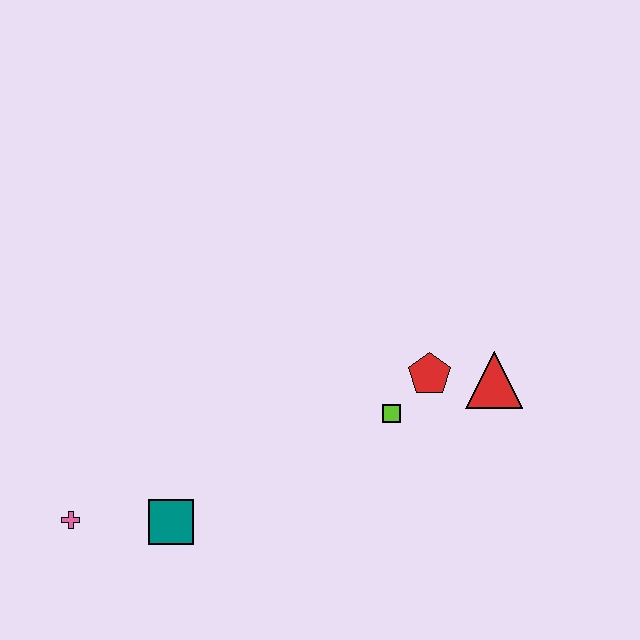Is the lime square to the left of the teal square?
No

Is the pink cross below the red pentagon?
Yes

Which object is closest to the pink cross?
The teal square is closest to the pink cross.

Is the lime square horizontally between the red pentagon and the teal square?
Yes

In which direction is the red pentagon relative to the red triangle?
The red pentagon is to the left of the red triangle.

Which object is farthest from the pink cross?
The red triangle is farthest from the pink cross.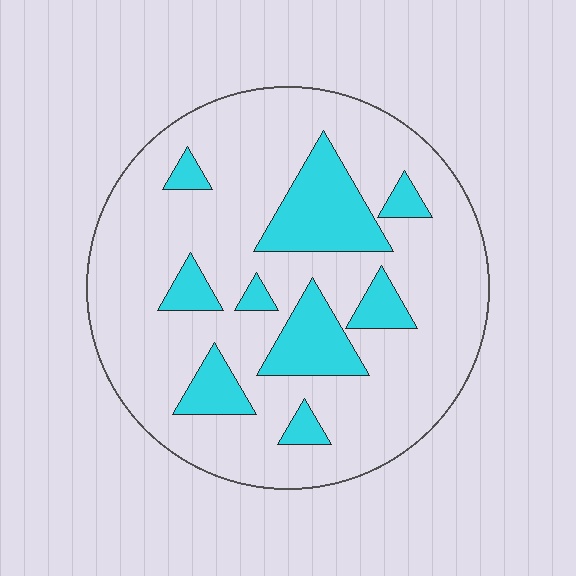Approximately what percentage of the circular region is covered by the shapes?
Approximately 20%.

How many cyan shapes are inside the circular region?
9.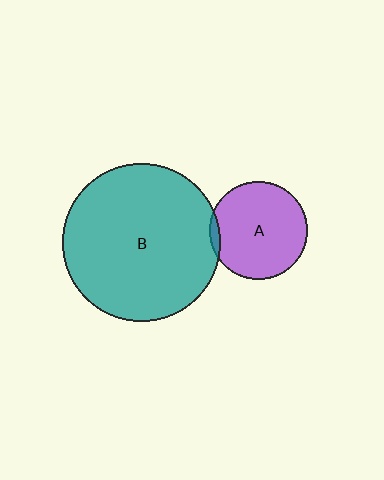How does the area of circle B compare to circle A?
Approximately 2.6 times.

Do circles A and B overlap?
Yes.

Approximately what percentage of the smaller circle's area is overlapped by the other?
Approximately 5%.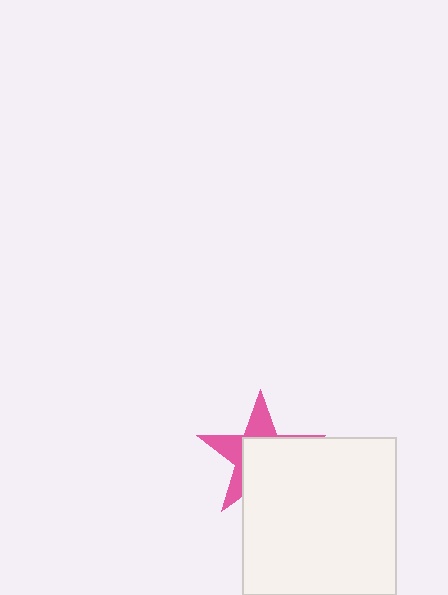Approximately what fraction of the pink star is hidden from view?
Roughly 59% of the pink star is hidden behind the white rectangle.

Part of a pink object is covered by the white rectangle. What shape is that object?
It is a star.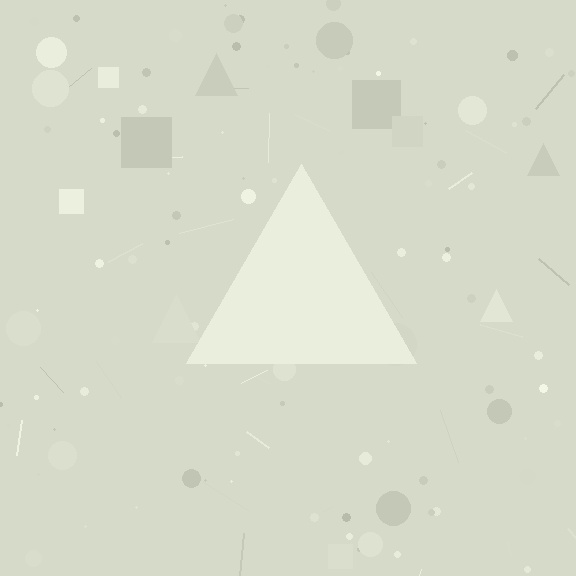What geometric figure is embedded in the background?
A triangle is embedded in the background.